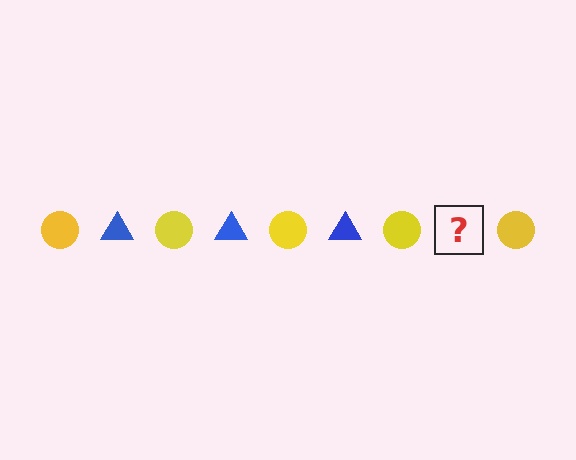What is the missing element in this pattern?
The missing element is a blue triangle.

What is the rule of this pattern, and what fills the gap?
The rule is that the pattern alternates between yellow circle and blue triangle. The gap should be filled with a blue triangle.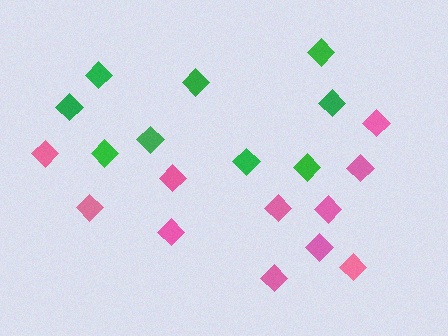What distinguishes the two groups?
There are 2 groups: one group of pink diamonds (11) and one group of green diamonds (9).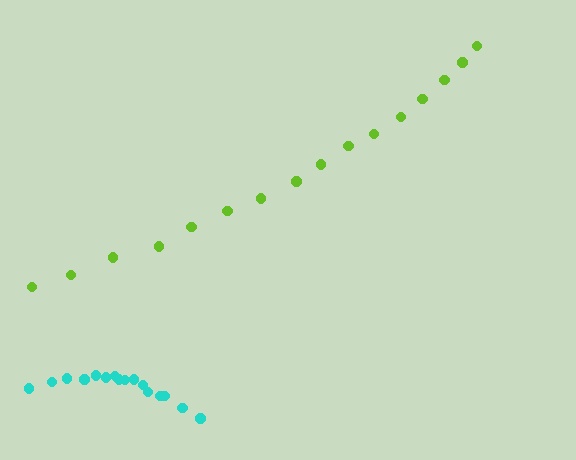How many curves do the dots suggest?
There are 2 distinct paths.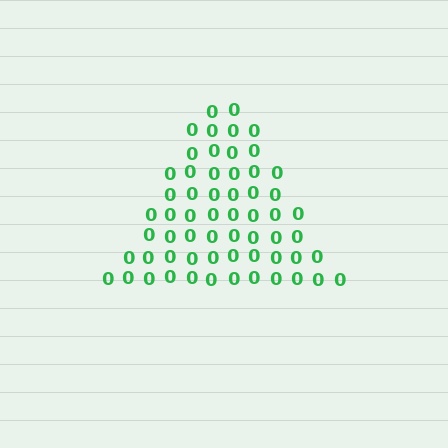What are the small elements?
The small elements are digit 0's.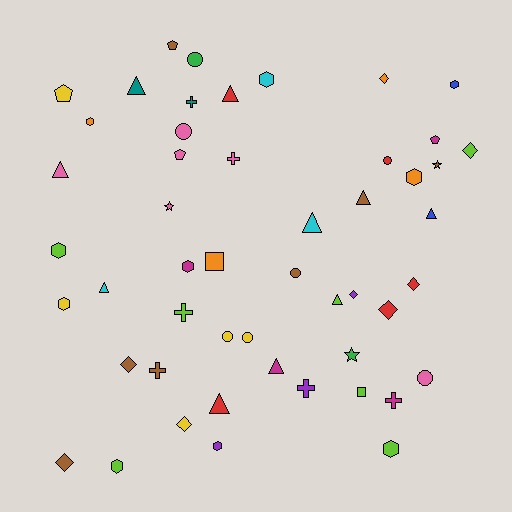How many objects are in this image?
There are 50 objects.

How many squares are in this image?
There are 2 squares.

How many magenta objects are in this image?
There are 4 magenta objects.